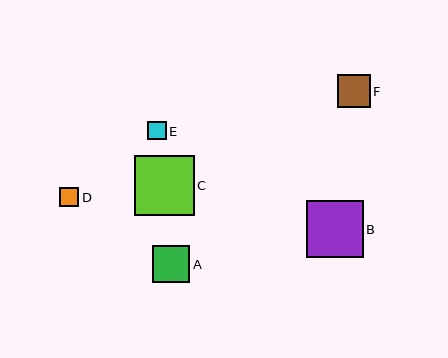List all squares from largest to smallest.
From largest to smallest: C, B, A, F, D, E.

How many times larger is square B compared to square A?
Square B is approximately 1.5 times the size of square A.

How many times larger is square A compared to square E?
Square A is approximately 2.0 times the size of square E.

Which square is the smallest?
Square E is the smallest with a size of approximately 19 pixels.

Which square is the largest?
Square C is the largest with a size of approximately 60 pixels.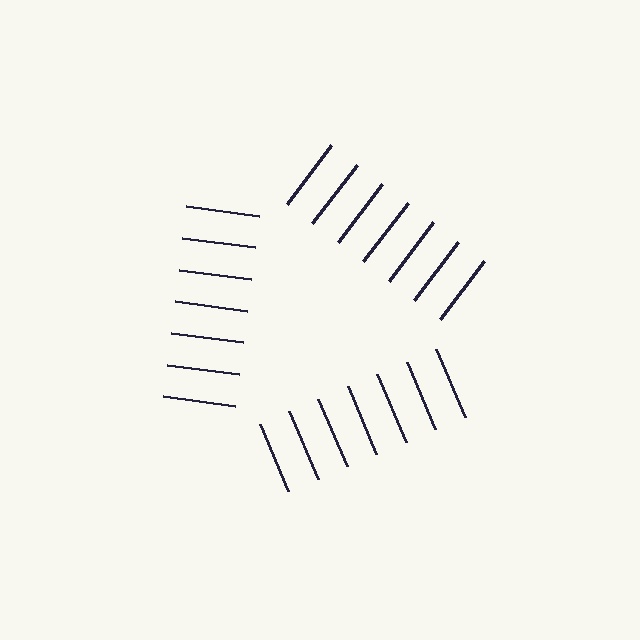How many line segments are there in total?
21 — 7 along each of the 3 edges.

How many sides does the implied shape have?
3 sides — the line-ends trace a triangle.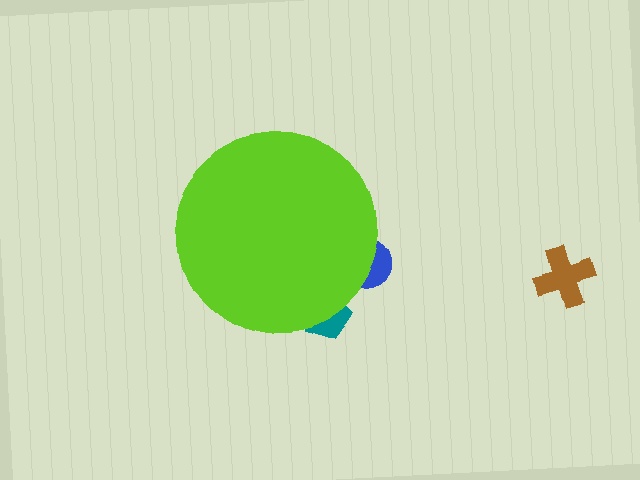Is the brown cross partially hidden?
No, the brown cross is fully visible.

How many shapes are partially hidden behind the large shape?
2 shapes are partially hidden.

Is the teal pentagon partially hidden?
Yes, the teal pentagon is partially hidden behind the lime circle.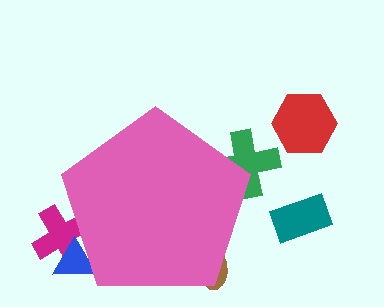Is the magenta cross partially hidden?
Yes, the magenta cross is partially hidden behind the pink pentagon.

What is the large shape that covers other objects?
A pink pentagon.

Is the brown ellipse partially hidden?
Yes, the brown ellipse is partially hidden behind the pink pentagon.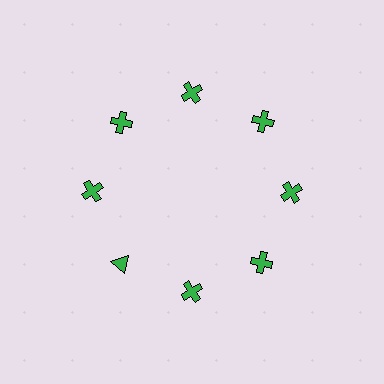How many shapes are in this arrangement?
There are 8 shapes arranged in a ring pattern.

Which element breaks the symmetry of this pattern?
The green triangle at roughly the 8 o'clock position breaks the symmetry. All other shapes are green crosses.